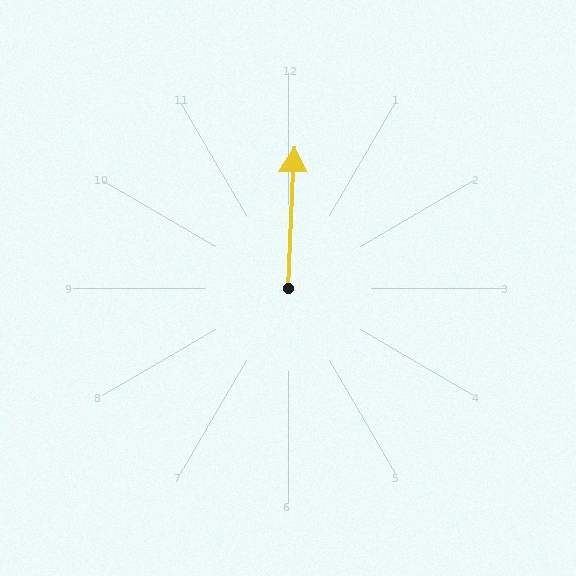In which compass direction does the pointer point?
North.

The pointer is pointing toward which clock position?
Roughly 12 o'clock.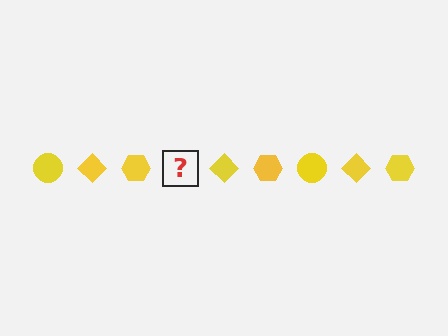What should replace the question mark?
The question mark should be replaced with a yellow circle.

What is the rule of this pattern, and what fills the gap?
The rule is that the pattern cycles through circle, diamond, hexagon shapes in yellow. The gap should be filled with a yellow circle.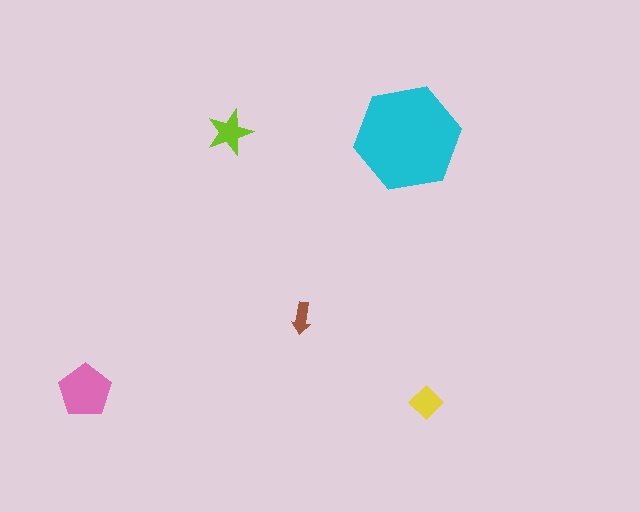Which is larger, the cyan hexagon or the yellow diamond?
The cyan hexagon.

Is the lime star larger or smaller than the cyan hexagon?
Smaller.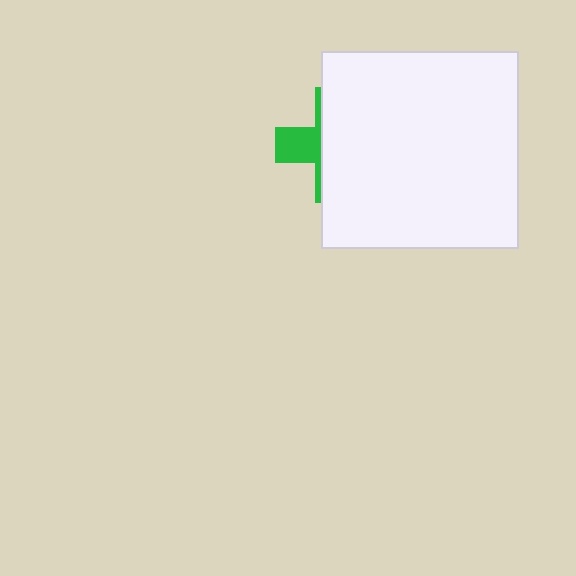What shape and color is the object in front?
The object in front is a white square.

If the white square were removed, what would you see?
You would see the complete green cross.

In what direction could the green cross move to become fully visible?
The green cross could move left. That would shift it out from behind the white square entirely.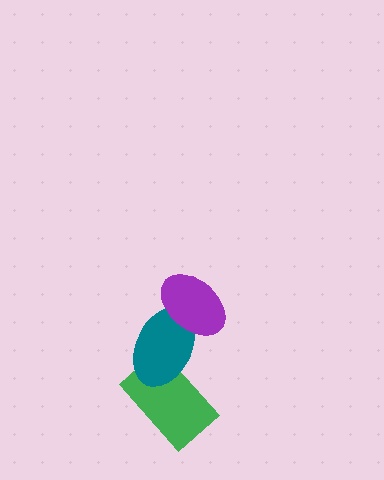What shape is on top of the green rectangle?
The teal ellipse is on top of the green rectangle.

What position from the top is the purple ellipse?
The purple ellipse is 1st from the top.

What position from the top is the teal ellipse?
The teal ellipse is 2nd from the top.